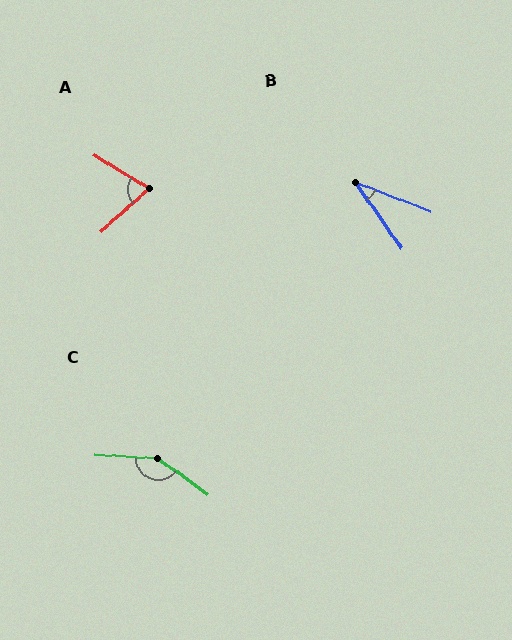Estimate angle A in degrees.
Approximately 73 degrees.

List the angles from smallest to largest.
B (33°), A (73°), C (148°).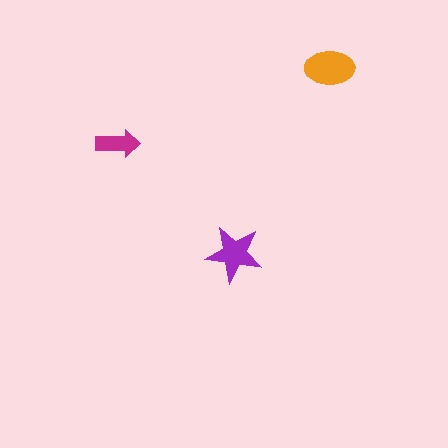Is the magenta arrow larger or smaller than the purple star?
Smaller.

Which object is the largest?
The orange ellipse.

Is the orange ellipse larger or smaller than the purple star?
Larger.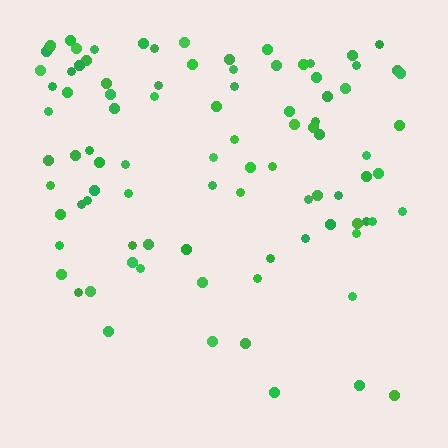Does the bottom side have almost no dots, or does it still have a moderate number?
Still a moderate number, just noticeably fewer than the top.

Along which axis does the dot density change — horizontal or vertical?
Vertical.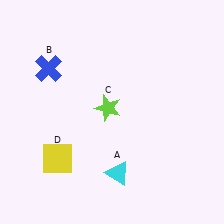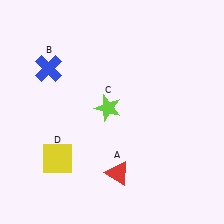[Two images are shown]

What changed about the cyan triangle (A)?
In Image 1, A is cyan. In Image 2, it changed to red.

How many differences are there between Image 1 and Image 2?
There is 1 difference between the two images.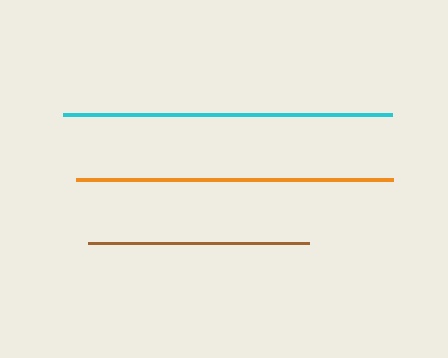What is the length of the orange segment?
The orange segment is approximately 317 pixels long.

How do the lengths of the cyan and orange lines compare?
The cyan and orange lines are approximately the same length.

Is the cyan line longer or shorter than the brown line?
The cyan line is longer than the brown line.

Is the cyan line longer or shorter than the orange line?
The cyan line is longer than the orange line.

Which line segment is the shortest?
The brown line is the shortest at approximately 220 pixels.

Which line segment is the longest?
The cyan line is the longest at approximately 329 pixels.